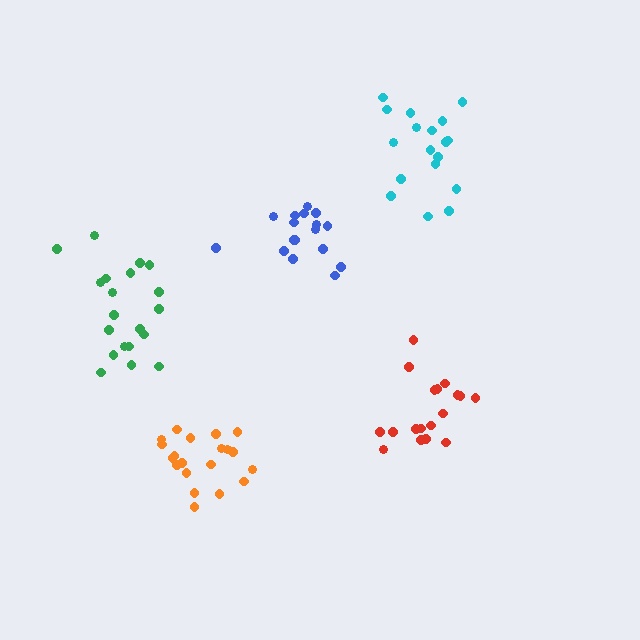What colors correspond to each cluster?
The clusters are colored: red, green, cyan, blue, orange.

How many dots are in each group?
Group 1: 18 dots, Group 2: 20 dots, Group 3: 18 dots, Group 4: 17 dots, Group 5: 20 dots (93 total).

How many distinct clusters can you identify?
There are 5 distinct clusters.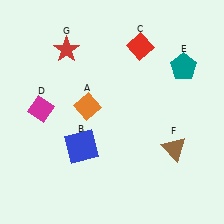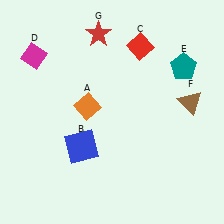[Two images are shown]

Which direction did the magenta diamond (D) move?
The magenta diamond (D) moved up.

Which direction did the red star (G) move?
The red star (G) moved right.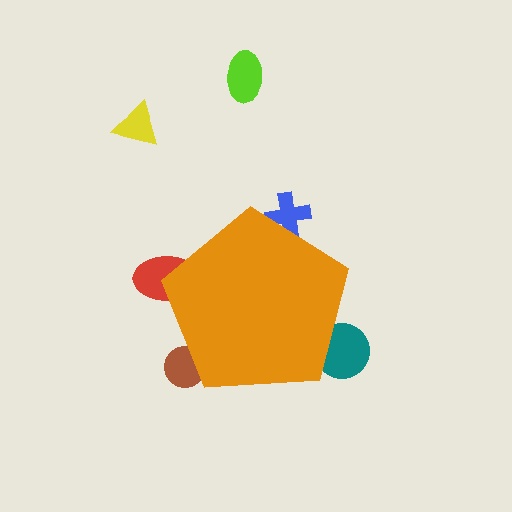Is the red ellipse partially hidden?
Yes, the red ellipse is partially hidden behind the orange pentagon.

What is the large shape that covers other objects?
An orange pentagon.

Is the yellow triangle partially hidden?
No, the yellow triangle is fully visible.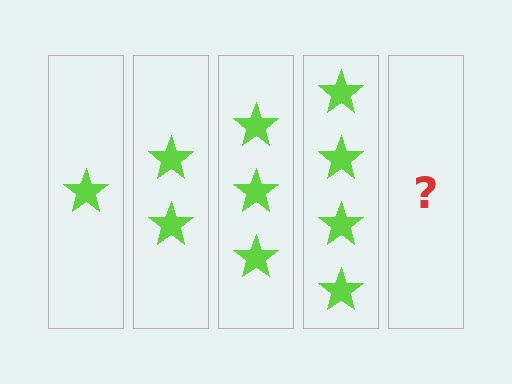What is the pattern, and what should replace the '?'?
The pattern is that each step adds one more star. The '?' should be 5 stars.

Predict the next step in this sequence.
The next step is 5 stars.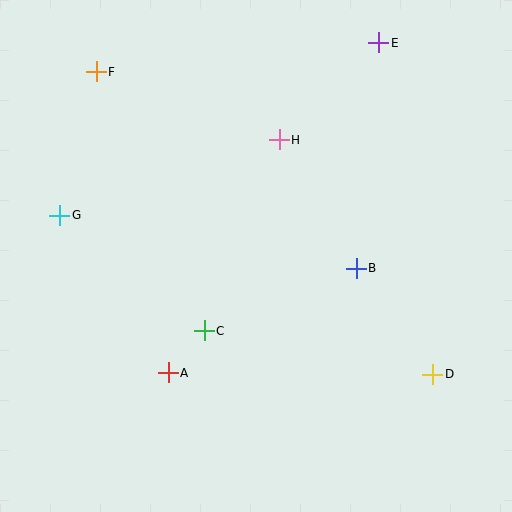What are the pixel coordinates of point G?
Point G is at (60, 215).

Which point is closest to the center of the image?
Point C at (204, 331) is closest to the center.